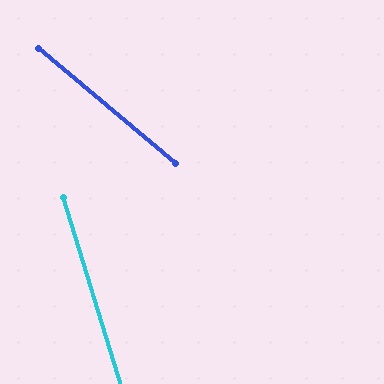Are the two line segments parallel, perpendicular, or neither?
Neither parallel nor perpendicular — they differ by about 33°.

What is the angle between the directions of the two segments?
Approximately 33 degrees.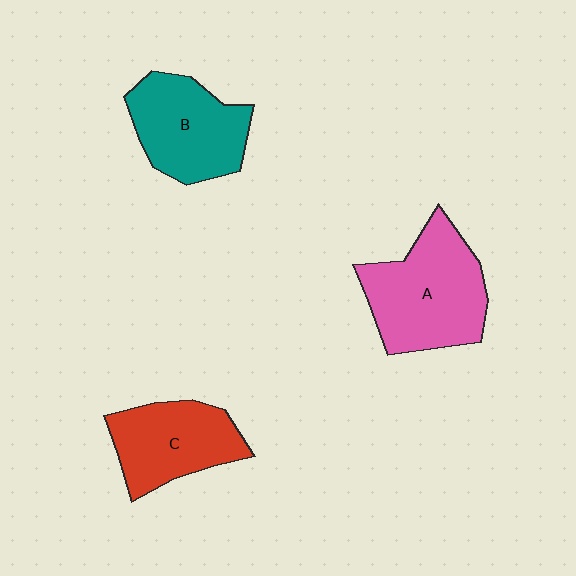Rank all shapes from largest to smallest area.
From largest to smallest: A (pink), B (teal), C (red).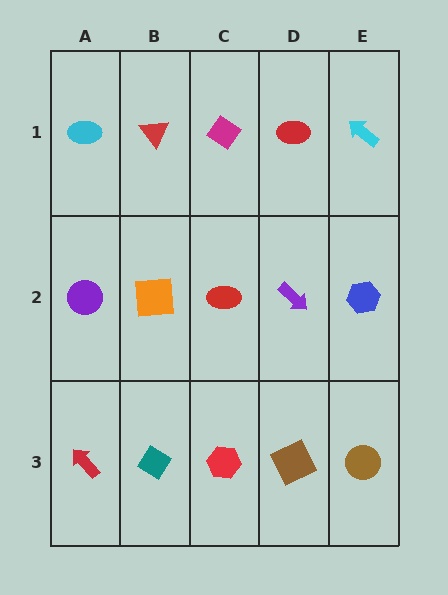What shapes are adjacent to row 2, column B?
A red triangle (row 1, column B), a teal diamond (row 3, column B), a purple circle (row 2, column A), a red ellipse (row 2, column C).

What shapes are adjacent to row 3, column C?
A red ellipse (row 2, column C), a teal diamond (row 3, column B), a brown square (row 3, column D).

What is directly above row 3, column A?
A purple circle.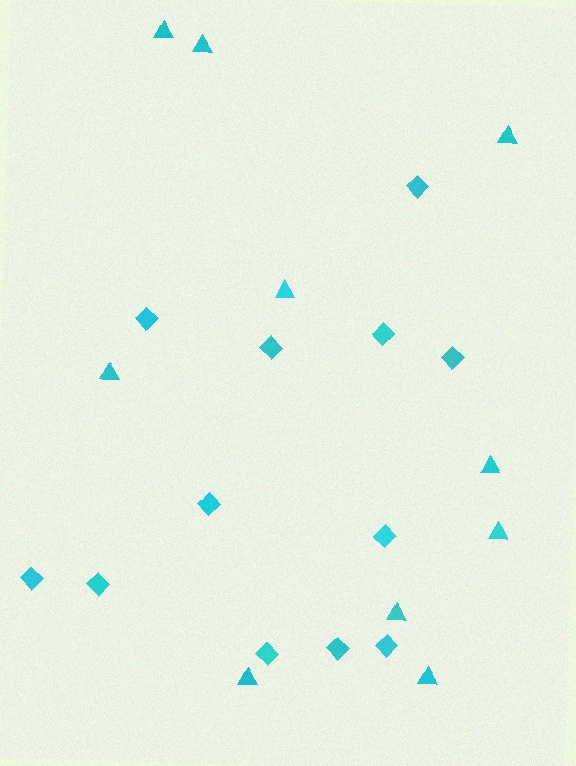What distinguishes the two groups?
There are 2 groups: one group of triangles (10) and one group of diamonds (12).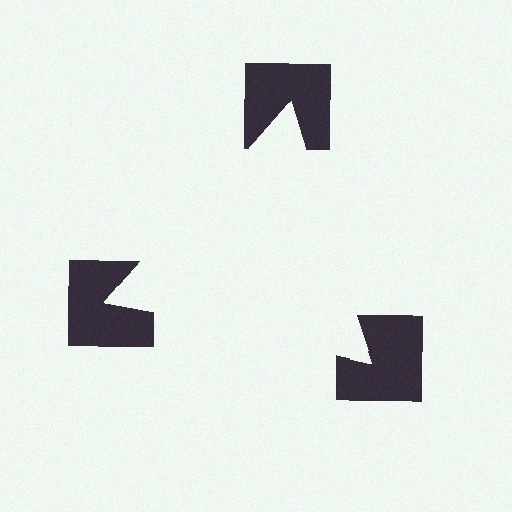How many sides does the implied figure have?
3 sides.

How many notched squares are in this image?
There are 3 — one at each vertex of the illusory triangle.